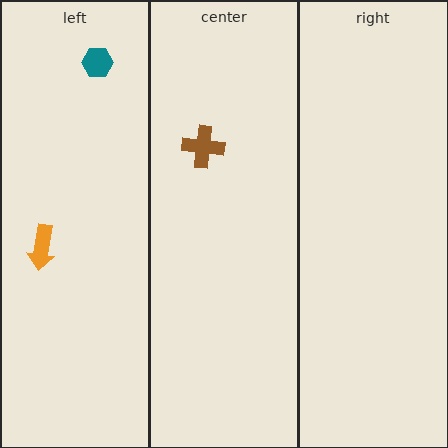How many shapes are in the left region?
2.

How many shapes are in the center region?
1.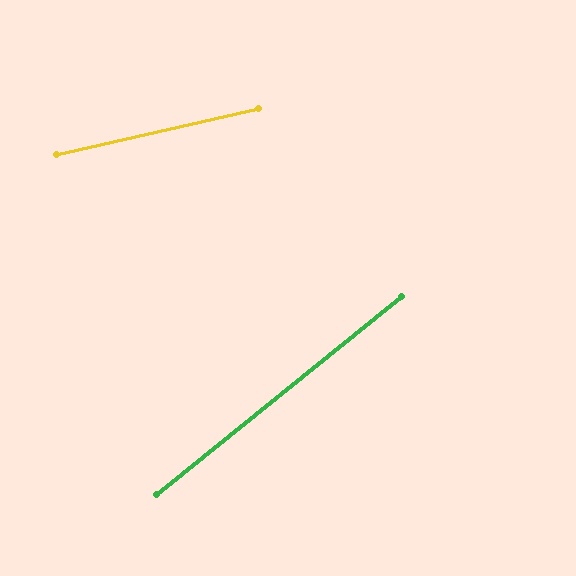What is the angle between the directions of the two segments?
Approximately 26 degrees.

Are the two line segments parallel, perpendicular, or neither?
Neither parallel nor perpendicular — they differ by about 26°.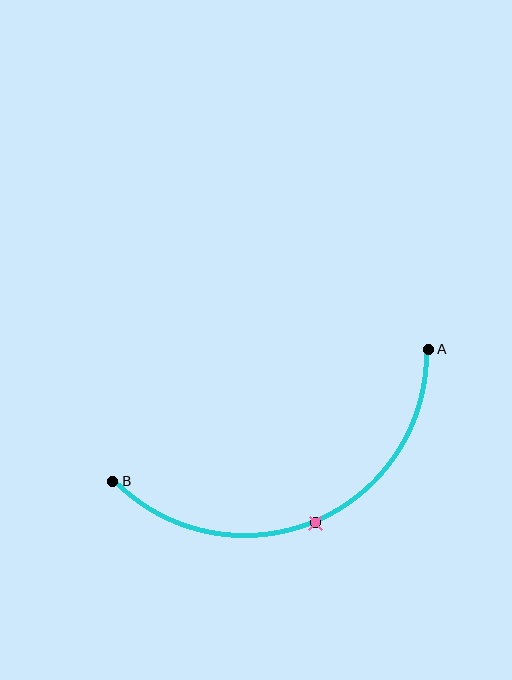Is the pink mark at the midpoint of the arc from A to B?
Yes. The pink mark lies on the arc at equal arc-length from both A and B — it is the arc midpoint.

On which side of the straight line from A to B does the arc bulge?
The arc bulges below the straight line connecting A and B.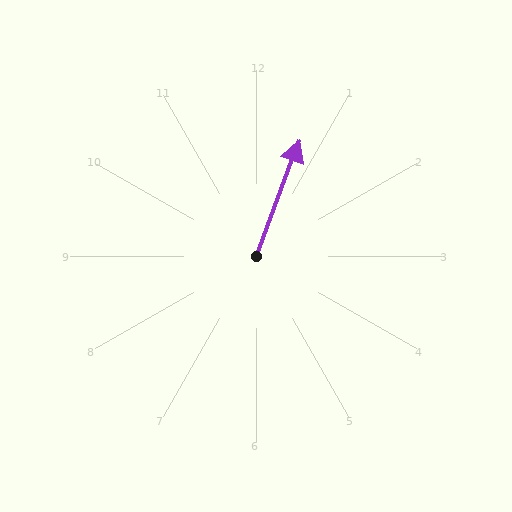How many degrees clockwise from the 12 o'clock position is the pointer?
Approximately 21 degrees.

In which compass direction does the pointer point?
North.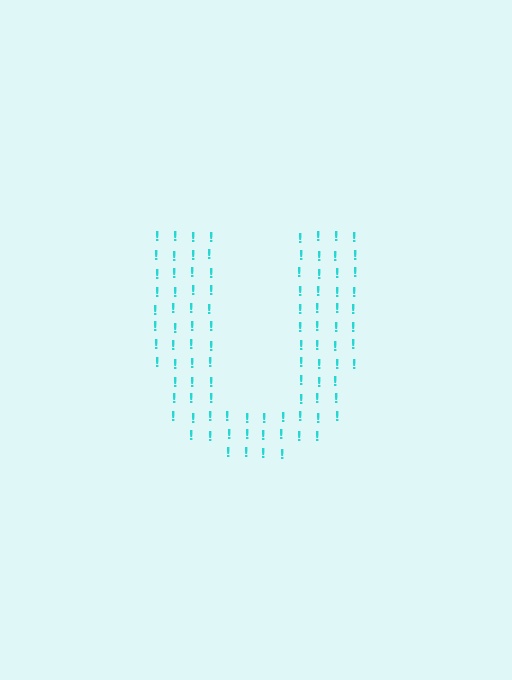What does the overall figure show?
The overall figure shows the letter U.